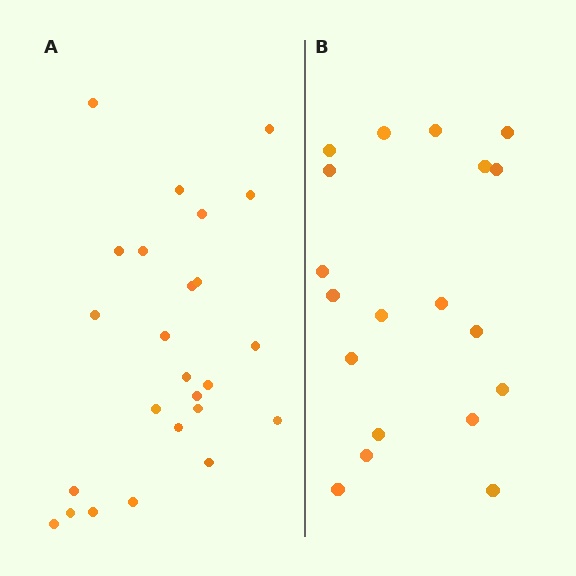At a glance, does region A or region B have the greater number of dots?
Region A (the left region) has more dots.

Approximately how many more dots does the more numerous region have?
Region A has about 6 more dots than region B.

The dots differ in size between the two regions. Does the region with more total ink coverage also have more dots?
No. Region B has more total ink coverage because its dots are larger, but region A actually contains more individual dots. Total area can be misleading — the number of items is what matters here.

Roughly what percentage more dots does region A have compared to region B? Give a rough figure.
About 30% more.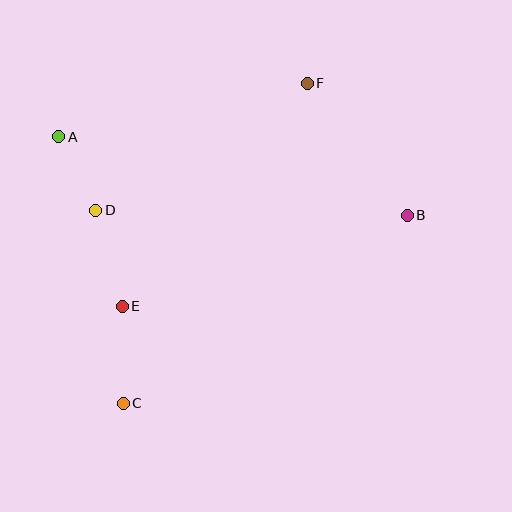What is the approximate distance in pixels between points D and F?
The distance between D and F is approximately 247 pixels.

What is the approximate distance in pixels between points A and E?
The distance between A and E is approximately 181 pixels.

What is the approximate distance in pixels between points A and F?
The distance between A and F is approximately 254 pixels.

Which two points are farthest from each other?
Points C and F are farthest from each other.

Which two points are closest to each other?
Points A and D are closest to each other.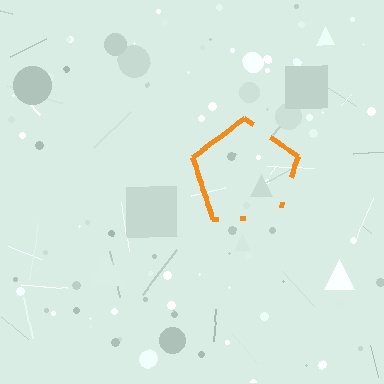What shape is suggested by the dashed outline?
The dashed outline suggests a pentagon.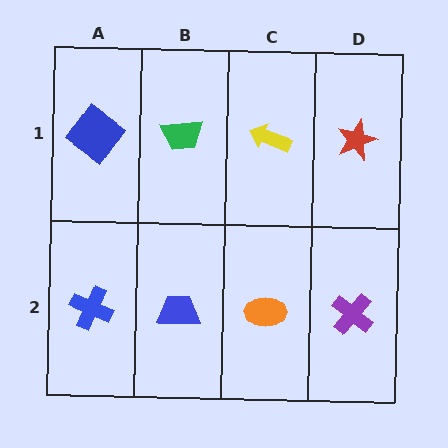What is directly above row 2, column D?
A red star.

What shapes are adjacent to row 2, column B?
A green trapezoid (row 1, column B), a blue cross (row 2, column A), an orange ellipse (row 2, column C).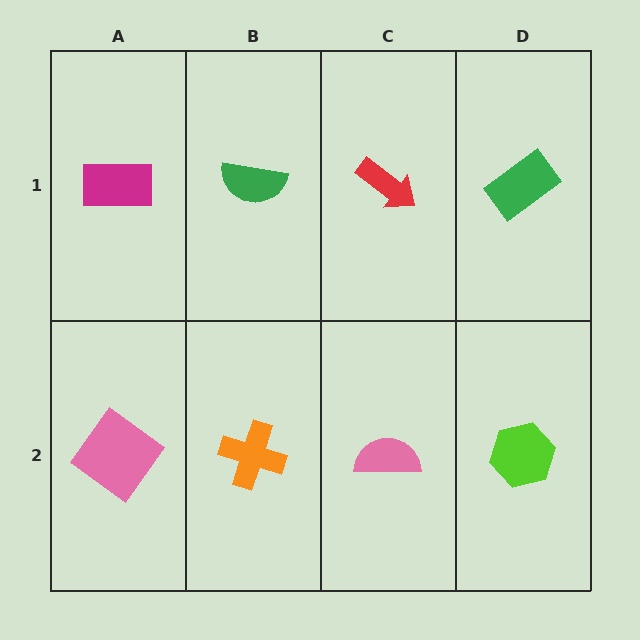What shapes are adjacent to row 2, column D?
A green rectangle (row 1, column D), a pink semicircle (row 2, column C).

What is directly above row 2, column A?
A magenta rectangle.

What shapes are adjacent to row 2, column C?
A red arrow (row 1, column C), an orange cross (row 2, column B), a lime hexagon (row 2, column D).